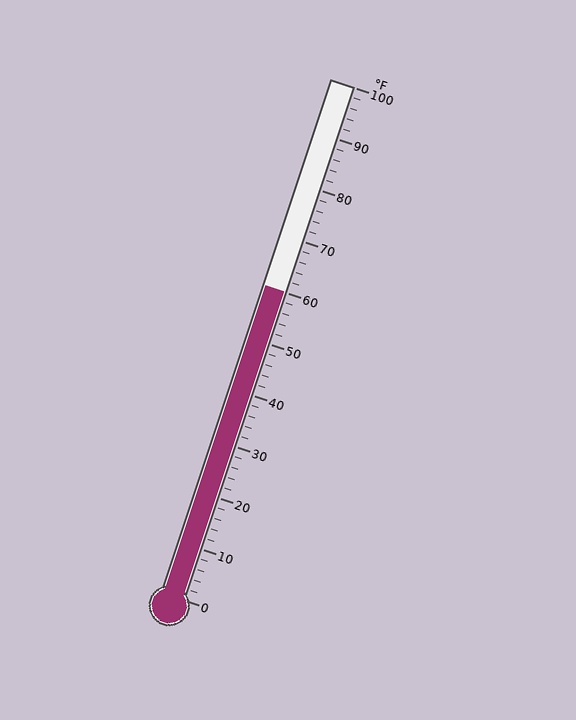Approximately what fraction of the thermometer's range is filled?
The thermometer is filled to approximately 60% of its range.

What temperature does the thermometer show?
The thermometer shows approximately 60°F.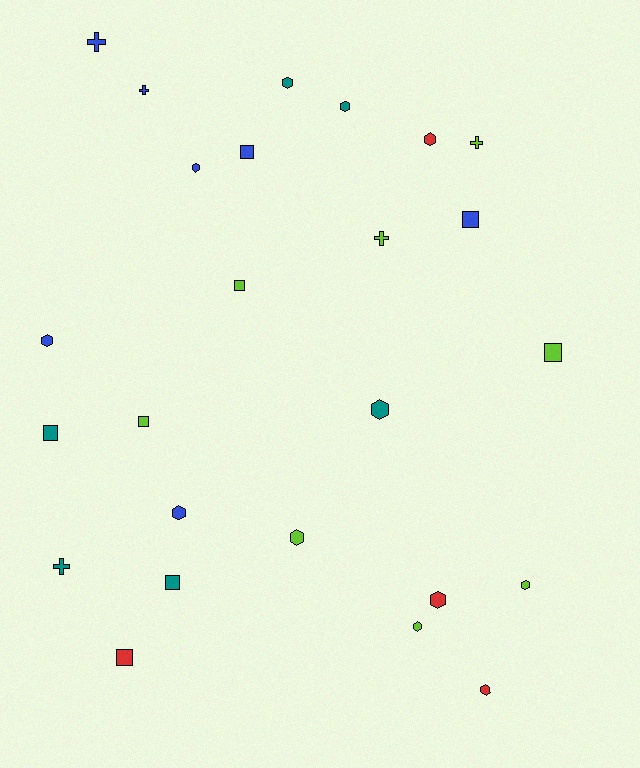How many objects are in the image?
There are 25 objects.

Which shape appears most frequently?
Hexagon, with 12 objects.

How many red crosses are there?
There are no red crosses.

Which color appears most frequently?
Lime, with 8 objects.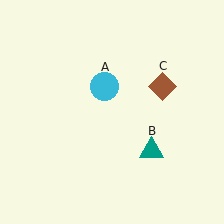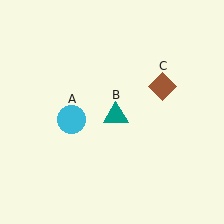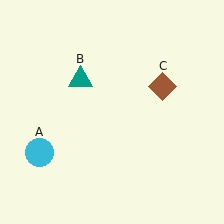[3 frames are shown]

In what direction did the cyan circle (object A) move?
The cyan circle (object A) moved down and to the left.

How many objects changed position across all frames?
2 objects changed position: cyan circle (object A), teal triangle (object B).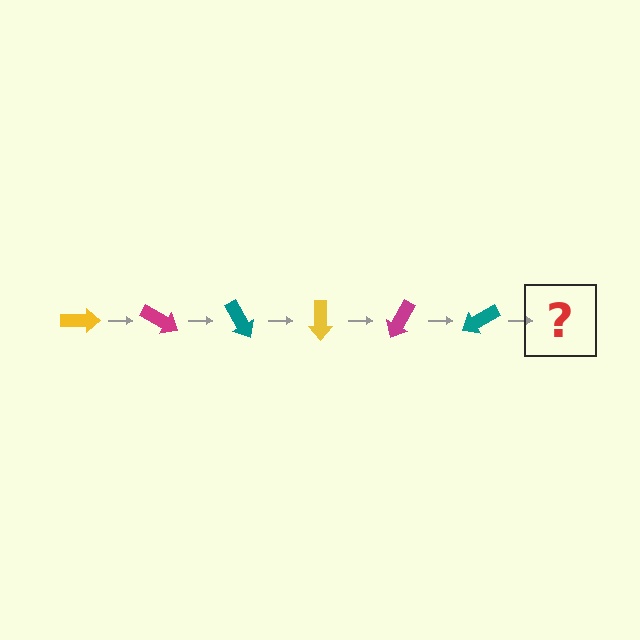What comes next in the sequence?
The next element should be a yellow arrow, rotated 180 degrees from the start.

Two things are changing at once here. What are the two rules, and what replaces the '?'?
The two rules are that it rotates 30 degrees each step and the color cycles through yellow, magenta, and teal. The '?' should be a yellow arrow, rotated 180 degrees from the start.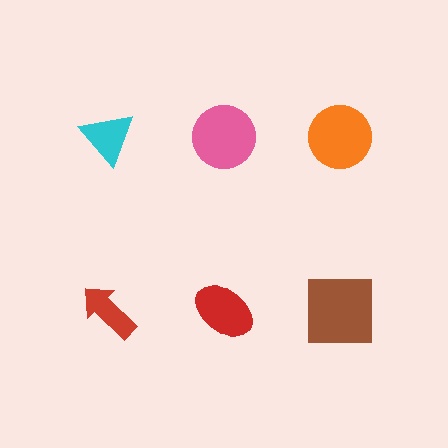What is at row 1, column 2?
A pink circle.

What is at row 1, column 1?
A cyan triangle.